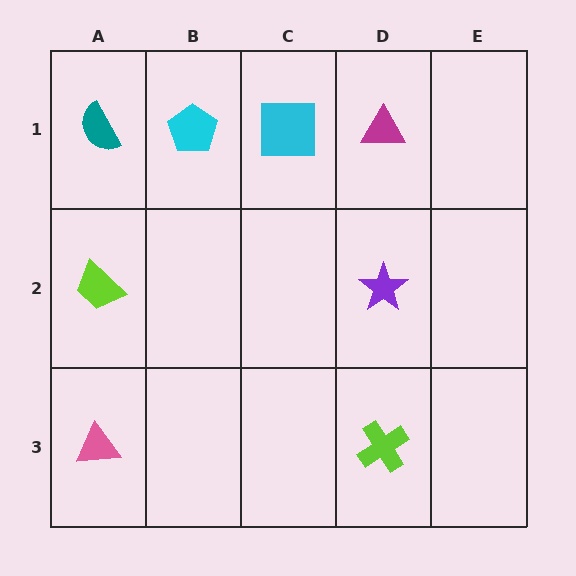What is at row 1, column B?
A cyan pentagon.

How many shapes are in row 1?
4 shapes.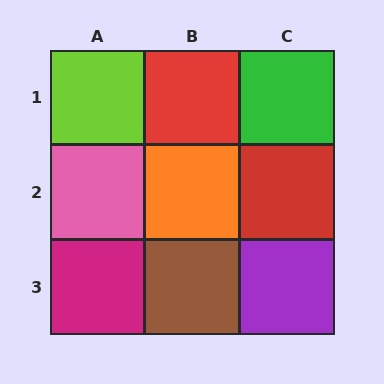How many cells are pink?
1 cell is pink.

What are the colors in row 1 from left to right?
Lime, red, green.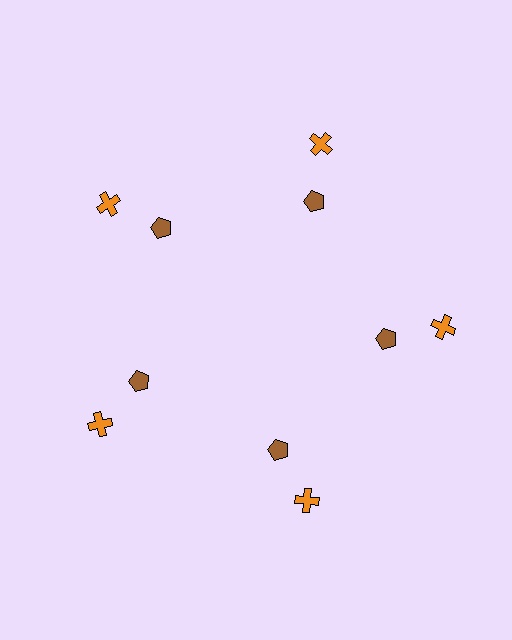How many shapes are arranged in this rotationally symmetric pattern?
There are 10 shapes, arranged in 5 groups of 2.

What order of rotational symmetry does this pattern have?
This pattern has 5-fold rotational symmetry.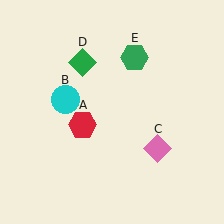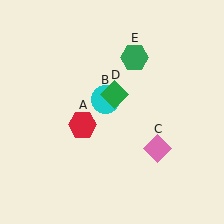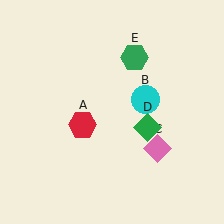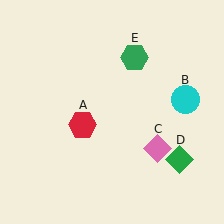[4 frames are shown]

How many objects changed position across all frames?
2 objects changed position: cyan circle (object B), green diamond (object D).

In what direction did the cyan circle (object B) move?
The cyan circle (object B) moved right.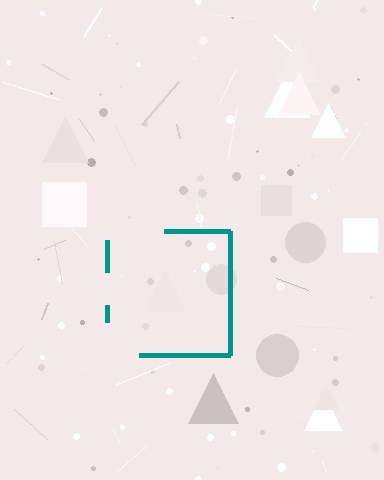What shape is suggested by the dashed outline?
The dashed outline suggests a square.